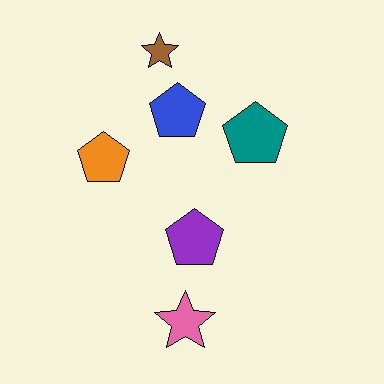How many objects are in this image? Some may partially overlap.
There are 6 objects.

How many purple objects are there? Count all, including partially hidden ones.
There is 1 purple object.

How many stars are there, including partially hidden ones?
There are 2 stars.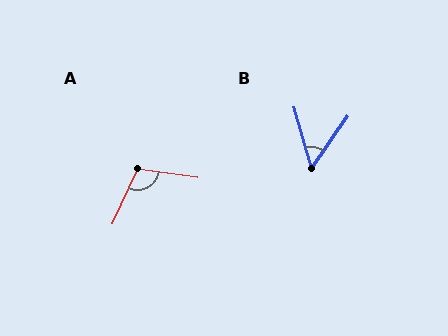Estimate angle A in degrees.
Approximately 106 degrees.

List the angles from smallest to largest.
B (51°), A (106°).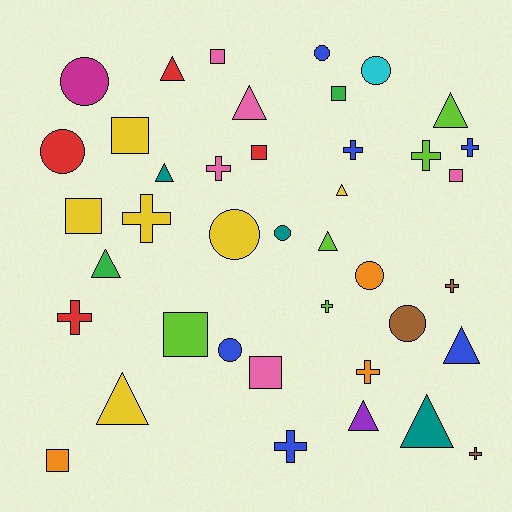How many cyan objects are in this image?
There is 1 cyan object.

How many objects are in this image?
There are 40 objects.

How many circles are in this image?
There are 9 circles.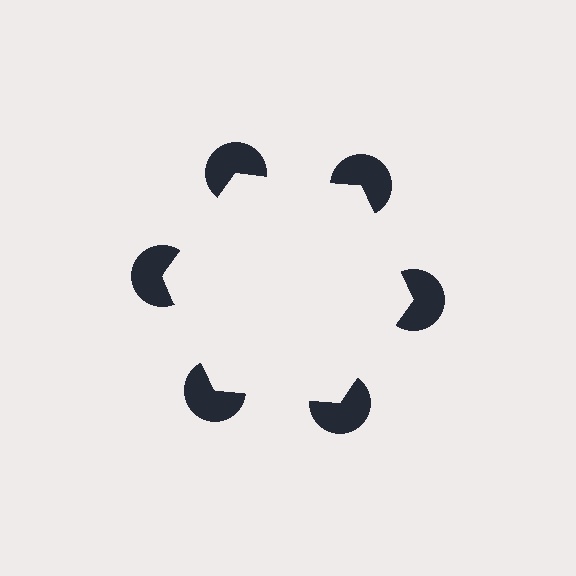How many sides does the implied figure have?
6 sides.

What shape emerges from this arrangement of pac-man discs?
An illusory hexagon — its edges are inferred from the aligned wedge cuts in the pac-man discs, not physically drawn.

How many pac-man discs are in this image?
There are 6 — one at each vertex of the illusory hexagon.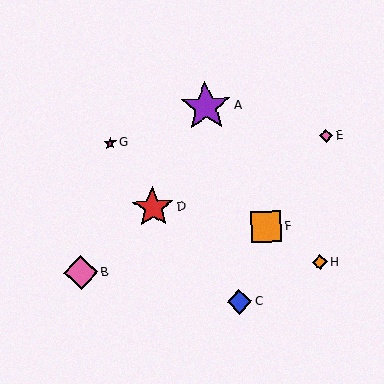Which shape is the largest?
The purple star (labeled A) is the largest.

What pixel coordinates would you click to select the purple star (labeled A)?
Click at (206, 106) to select the purple star A.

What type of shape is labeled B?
Shape B is a pink diamond.